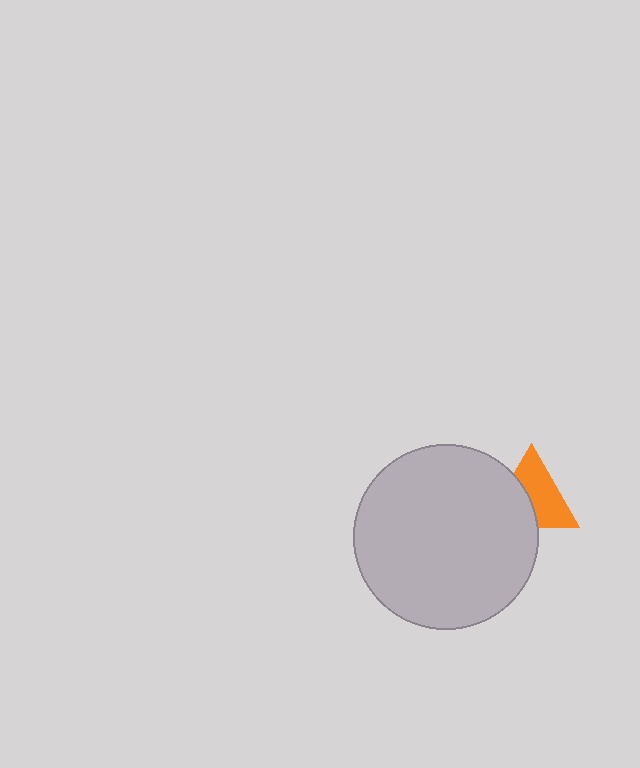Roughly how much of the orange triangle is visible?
About half of it is visible (roughly 59%).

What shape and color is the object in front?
The object in front is a light gray circle.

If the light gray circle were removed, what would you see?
You would see the complete orange triangle.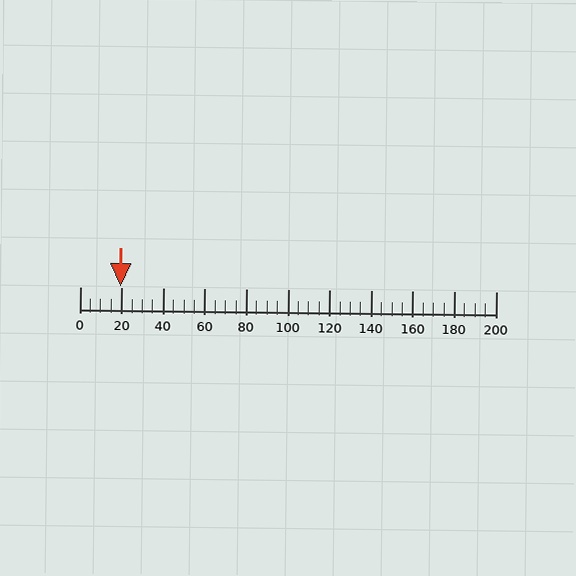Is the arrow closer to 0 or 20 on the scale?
The arrow is closer to 20.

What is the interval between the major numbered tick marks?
The major tick marks are spaced 20 units apart.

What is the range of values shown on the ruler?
The ruler shows values from 0 to 200.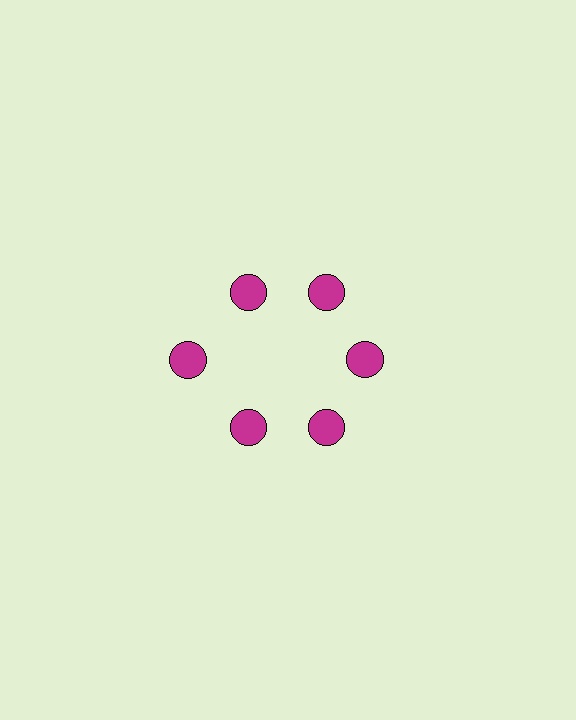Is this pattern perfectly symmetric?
No. The 6 magenta circles are arranged in a ring, but one element near the 9 o'clock position is pushed outward from the center, breaking the 6-fold rotational symmetry.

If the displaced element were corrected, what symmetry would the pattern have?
It would have 6-fold rotational symmetry — the pattern would map onto itself every 60 degrees.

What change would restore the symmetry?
The symmetry would be restored by moving it inward, back onto the ring so that all 6 circles sit at equal angles and equal distance from the center.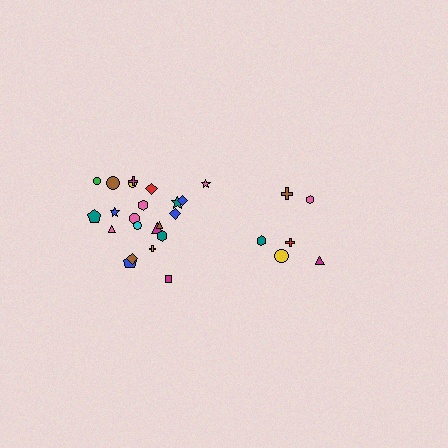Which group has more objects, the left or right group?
The left group.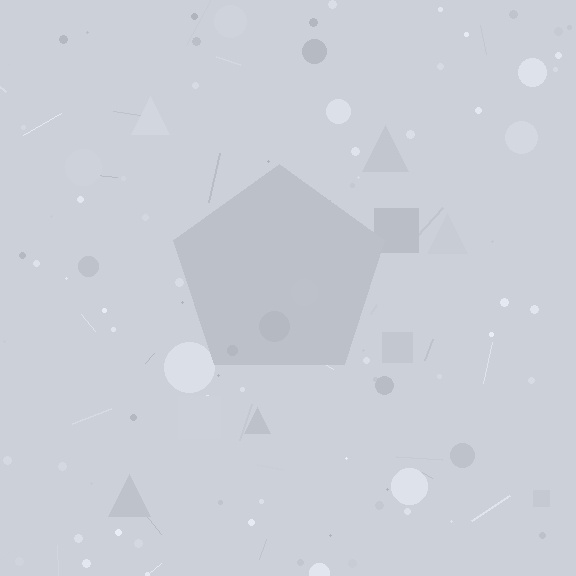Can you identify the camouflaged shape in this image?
The camouflaged shape is a pentagon.